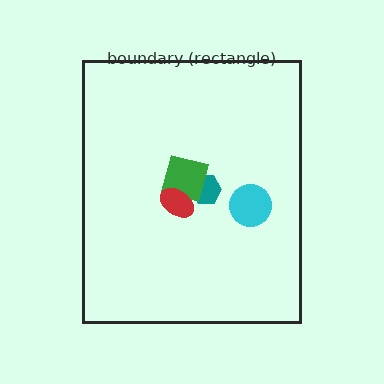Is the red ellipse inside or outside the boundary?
Inside.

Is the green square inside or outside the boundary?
Inside.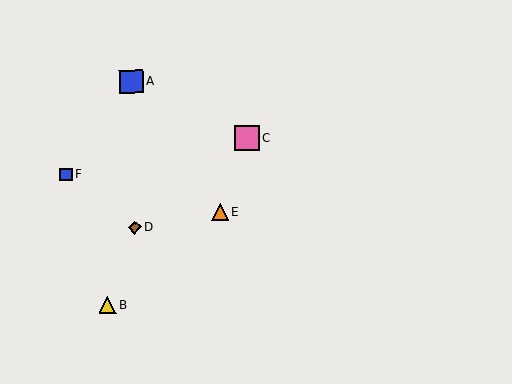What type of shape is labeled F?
Shape F is a blue square.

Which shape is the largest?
The pink square (labeled C) is the largest.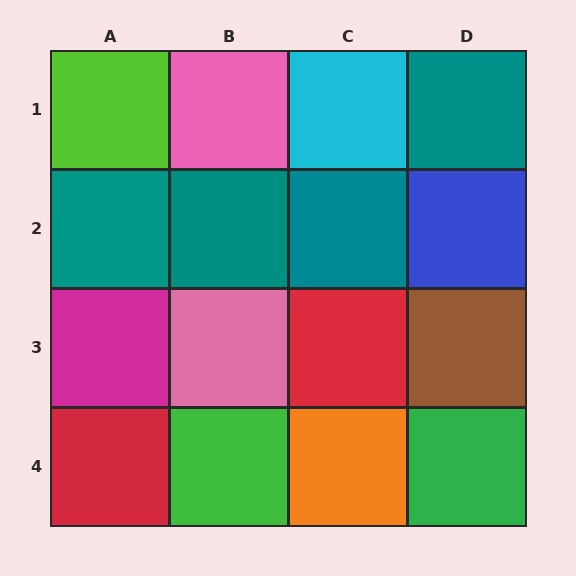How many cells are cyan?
1 cell is cyan.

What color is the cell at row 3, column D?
Brown.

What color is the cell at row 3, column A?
Magenta.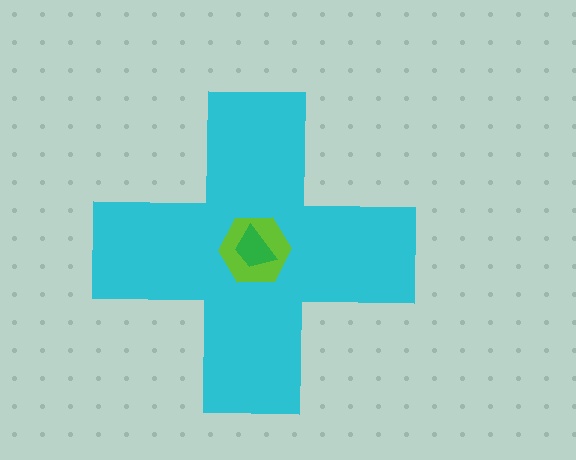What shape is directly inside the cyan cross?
The lime hexagon.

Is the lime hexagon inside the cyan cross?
Yes.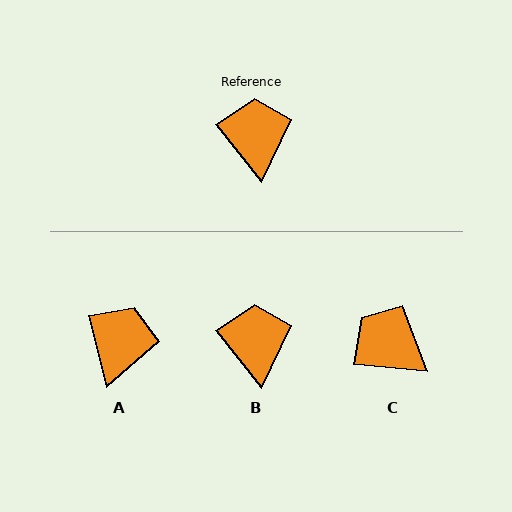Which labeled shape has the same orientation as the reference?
B.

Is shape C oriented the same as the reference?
No, it is off by about 46 degrees.